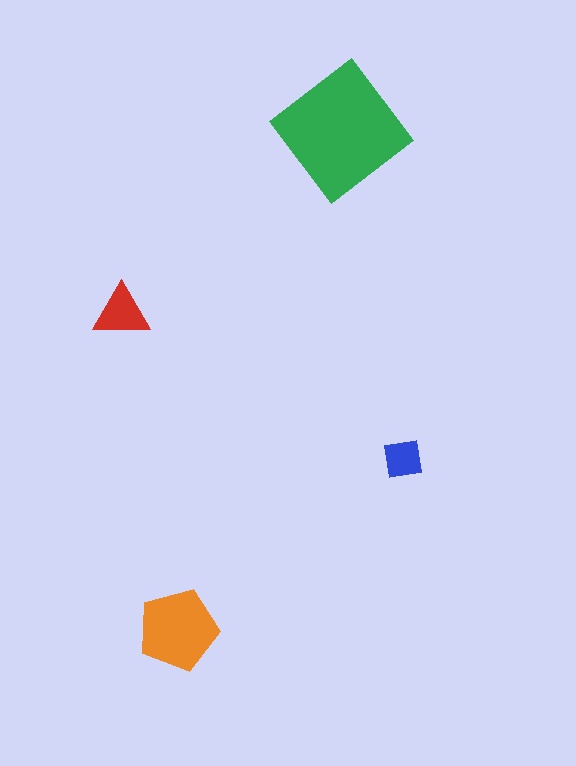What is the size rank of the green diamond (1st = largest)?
1st.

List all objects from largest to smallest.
The green diamond, the orange pentagon, the red triangle, the blue square.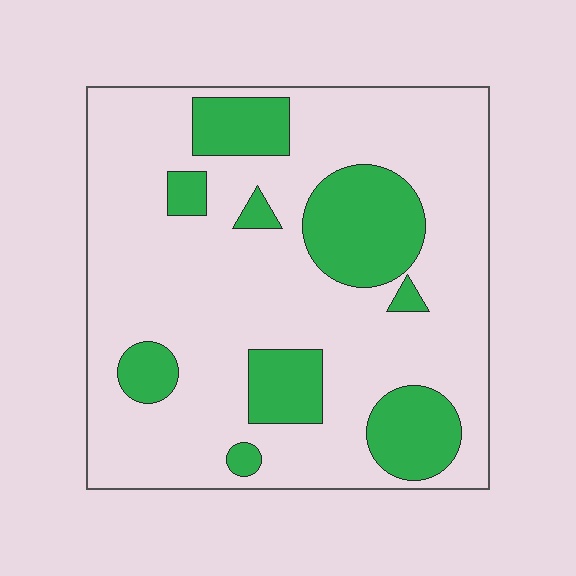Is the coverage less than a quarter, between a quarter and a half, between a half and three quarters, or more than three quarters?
Less than a quarter.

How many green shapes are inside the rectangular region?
9.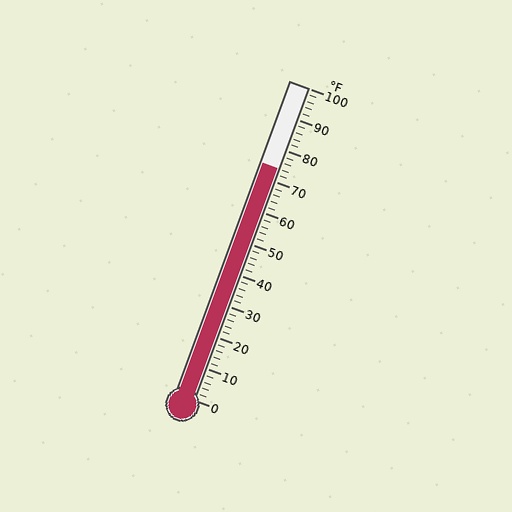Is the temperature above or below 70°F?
The temperature is above 70°F.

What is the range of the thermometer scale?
The thermometer scale ranges from 0°F to 100°F.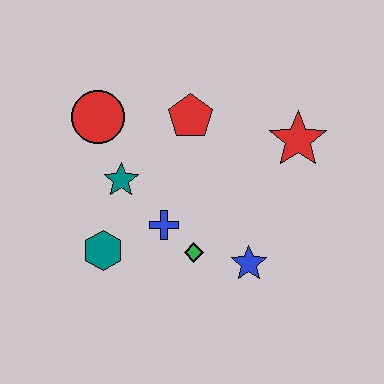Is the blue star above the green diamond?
No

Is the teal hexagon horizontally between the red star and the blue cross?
No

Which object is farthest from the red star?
The teal hexagon is farthest from the red star.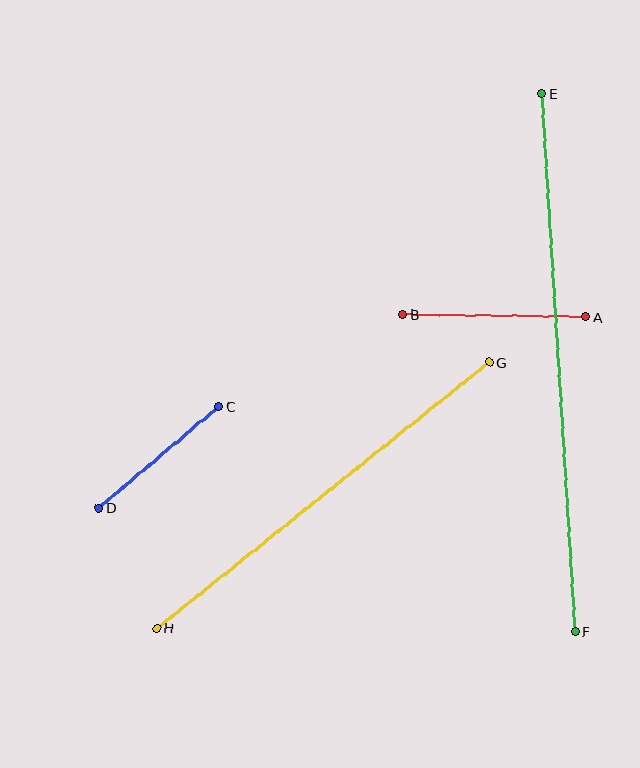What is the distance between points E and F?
The distance is approximately 539 pixels.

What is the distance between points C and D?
The distance is approximately 157 pixels.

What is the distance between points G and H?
The distance is approximately 426 pixels.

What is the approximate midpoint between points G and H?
The midpoint is at approximately (323, 495) pixels.